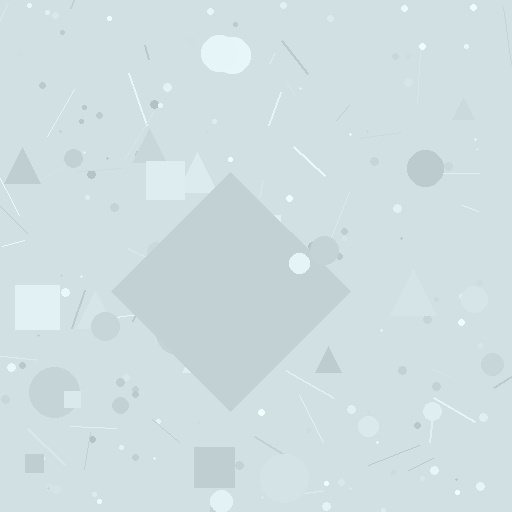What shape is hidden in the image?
A diamond is hidden in the image.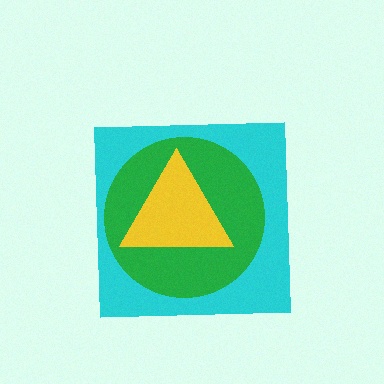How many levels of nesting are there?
3.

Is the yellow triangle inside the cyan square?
Yes.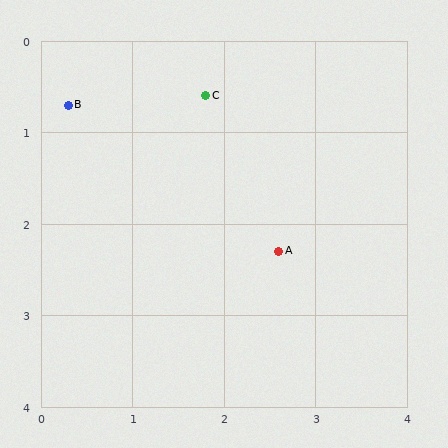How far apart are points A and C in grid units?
Points A and C are about 1.9 grid units apart.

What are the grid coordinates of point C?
Point C is at approximately (1.8, 0.6).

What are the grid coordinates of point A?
Point A is at approximately (2.6, 2.3).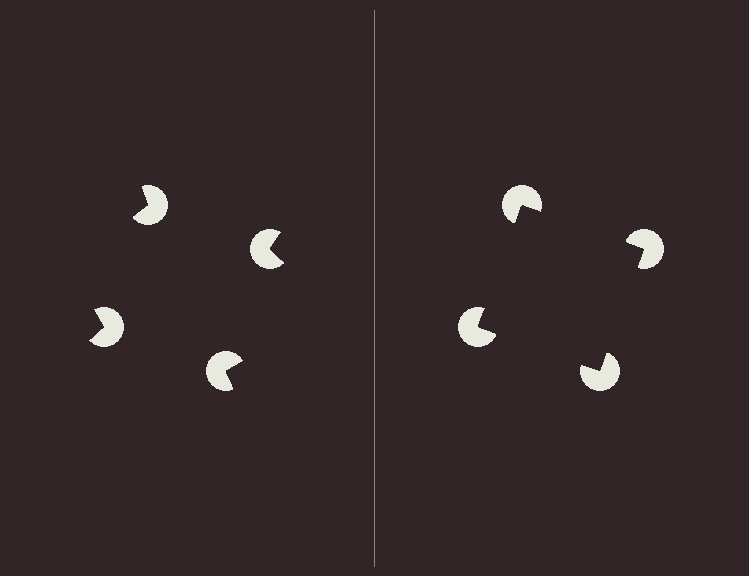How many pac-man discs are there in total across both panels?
8 — 4 on each side.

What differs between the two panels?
The pac-man discs are positioned identically on both sides; only the wedge orientations differ. On the right they align to a square; on the left they are misaligned.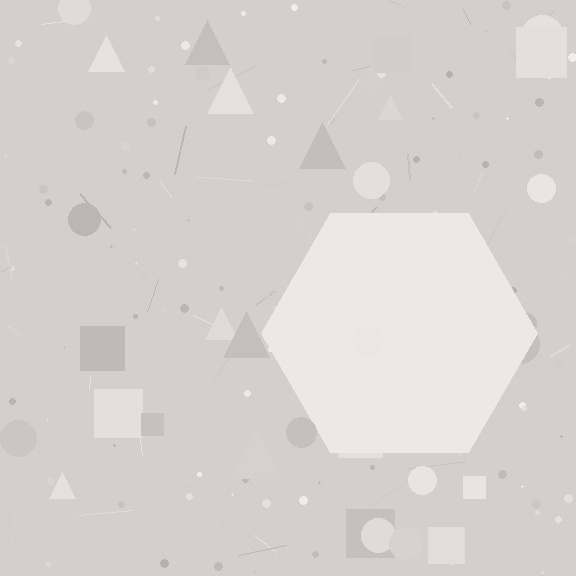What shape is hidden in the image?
A hexagon is hidden in the image.